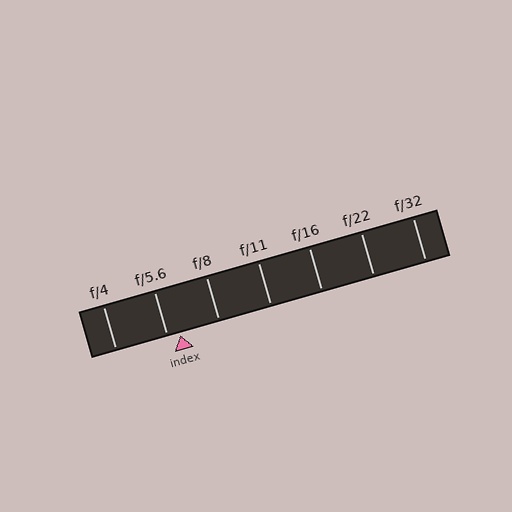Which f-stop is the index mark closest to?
The index mark is closest to f/5.6.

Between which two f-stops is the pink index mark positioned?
The index mark is between f/5.6 and f/8.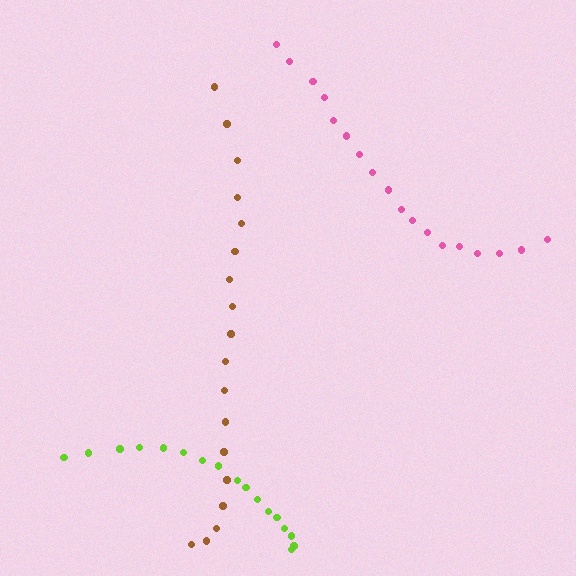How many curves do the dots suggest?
There are 3 distinct paths.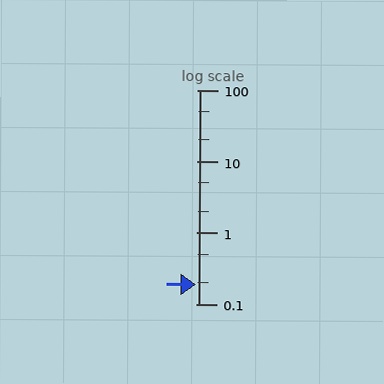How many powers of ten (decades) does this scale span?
The scale spans 3 decades, from 0.1 to 100.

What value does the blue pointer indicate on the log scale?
The pointer indicates approximately 0.19.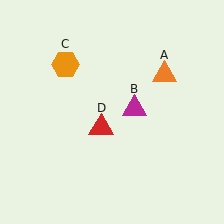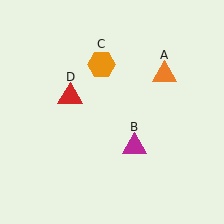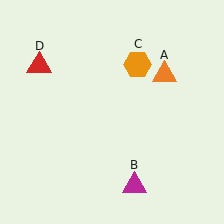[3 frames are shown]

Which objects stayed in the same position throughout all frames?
Orange triangle (object A) remained stationary.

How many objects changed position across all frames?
3 objects changed position: magenta triangle (object B), orange hexagon (object C), red triangle (object D).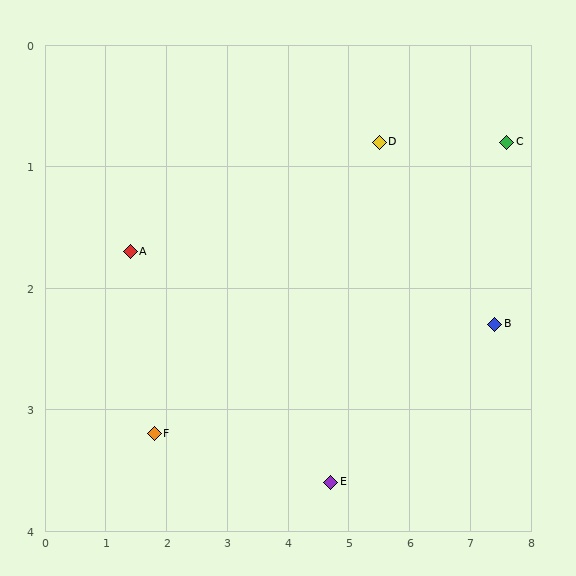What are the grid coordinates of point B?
Point B is at approximately (7.4, 2.3).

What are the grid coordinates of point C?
Point C is at approximately (7.6, 0.8).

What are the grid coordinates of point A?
Point A is at approximately (1.4, 1.7).